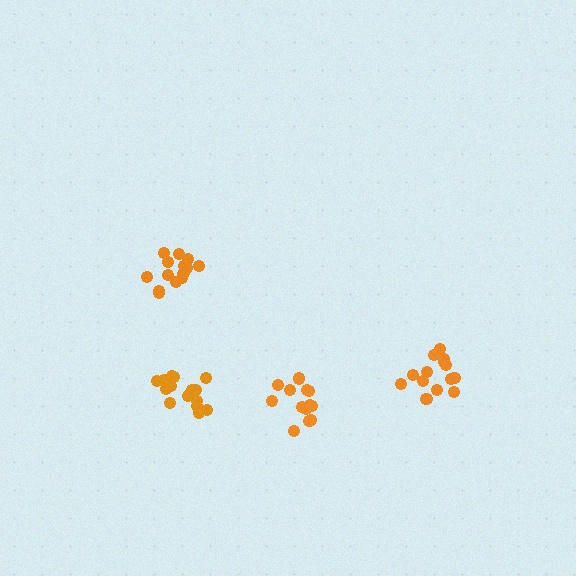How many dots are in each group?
Group 1: 14 dots, Group 2: 16 dots, Group 3: 16 dots, Group 4: 13 dots (59 total).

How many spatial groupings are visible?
There are 4 spatial groupings.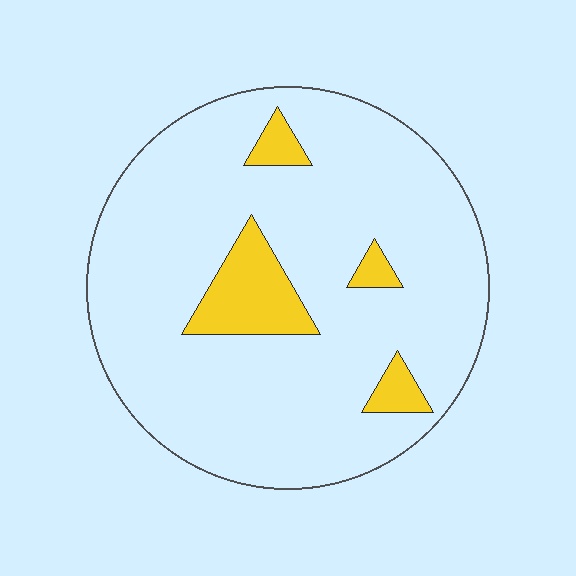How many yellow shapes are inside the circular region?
4.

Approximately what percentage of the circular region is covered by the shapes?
Approximately 10%.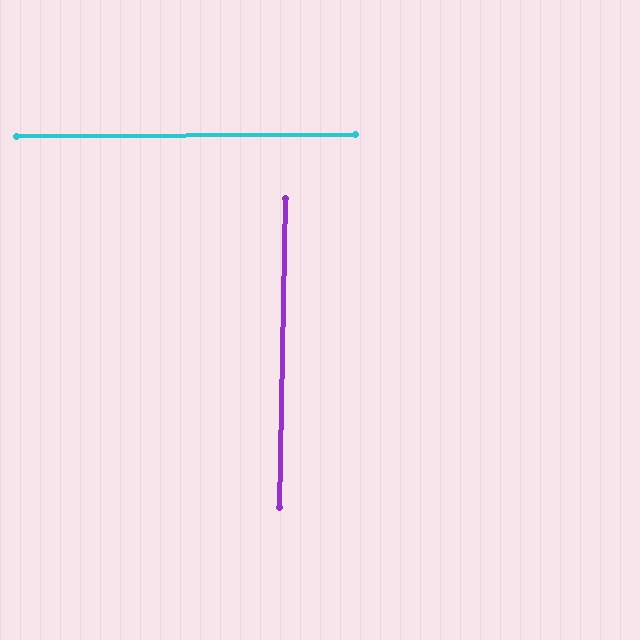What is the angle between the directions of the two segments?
Approximately 89 degrees.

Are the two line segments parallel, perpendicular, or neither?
Perpendicular — they meet at approximately 89°.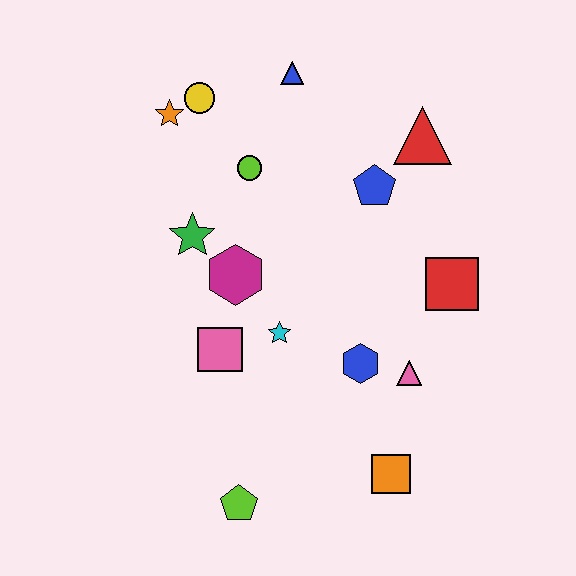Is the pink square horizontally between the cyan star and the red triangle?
No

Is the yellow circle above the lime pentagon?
Yes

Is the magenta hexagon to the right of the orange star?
Yes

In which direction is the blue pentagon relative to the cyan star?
The blue pentagon is above the cyan star.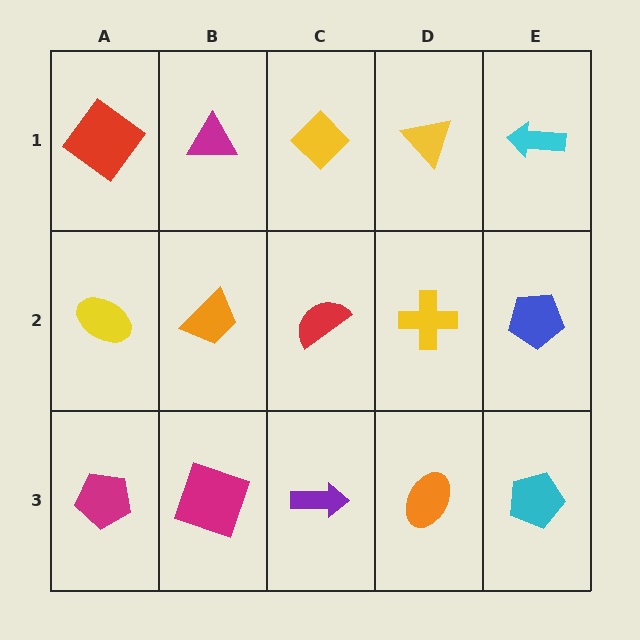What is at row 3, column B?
A magenta square.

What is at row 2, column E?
A blue pentagon.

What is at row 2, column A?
A yellow ellipse.